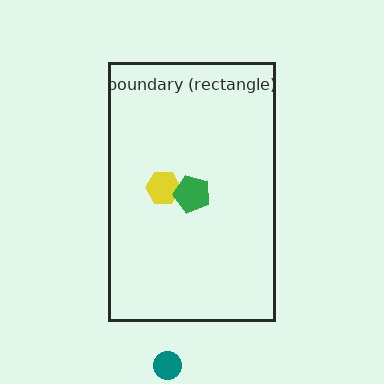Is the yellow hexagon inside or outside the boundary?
Inside.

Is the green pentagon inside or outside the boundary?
Inside.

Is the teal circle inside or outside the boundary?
Outside.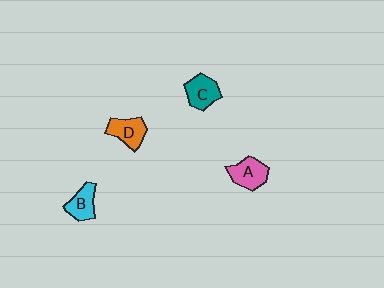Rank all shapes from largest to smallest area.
From largest to smallest: A (pink), C (teal), D (orange), B (cyan).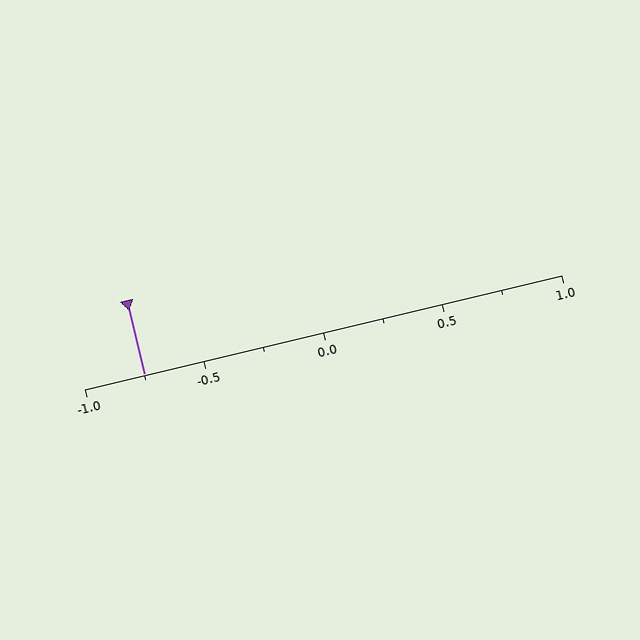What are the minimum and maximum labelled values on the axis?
The axis runs from -1.0 to 1.0.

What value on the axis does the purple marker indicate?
The marker indicates approximately -0.75.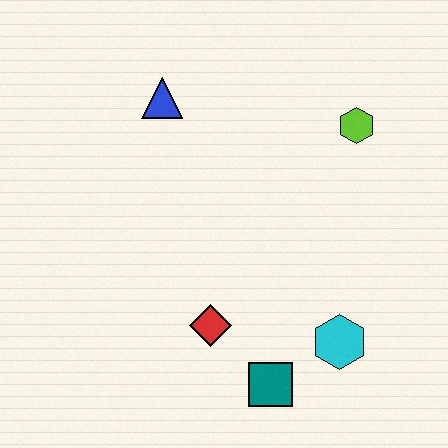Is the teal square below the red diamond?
Yes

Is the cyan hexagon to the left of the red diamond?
No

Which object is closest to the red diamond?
The teal square is closest to the red diamond.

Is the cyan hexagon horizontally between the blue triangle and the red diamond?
No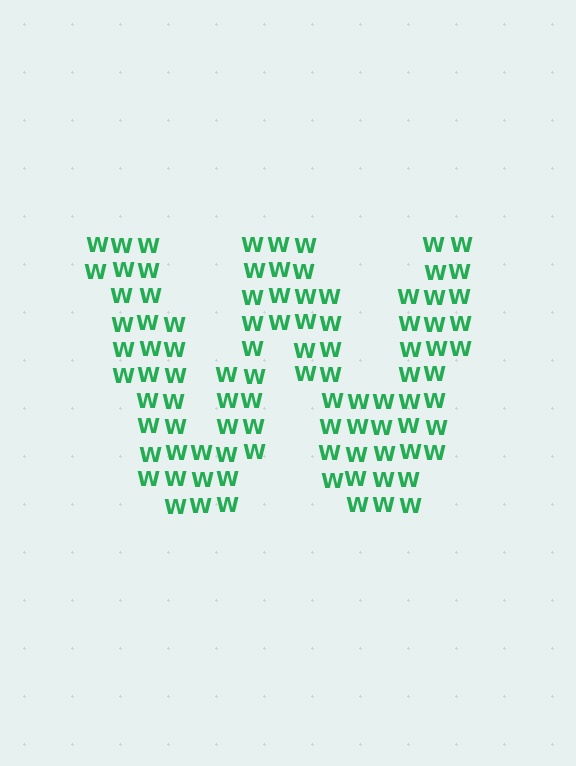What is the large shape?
The large shape is the letter W.